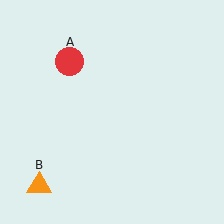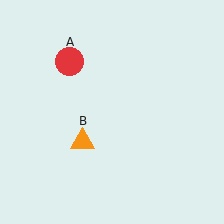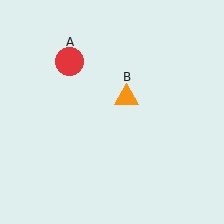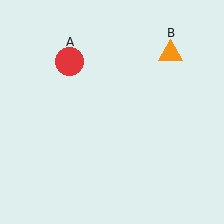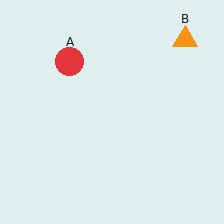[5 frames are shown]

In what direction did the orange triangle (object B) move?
The orange triangle (object B) moved up and to the right.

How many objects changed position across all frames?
1 object changed position: orange triangle (object B).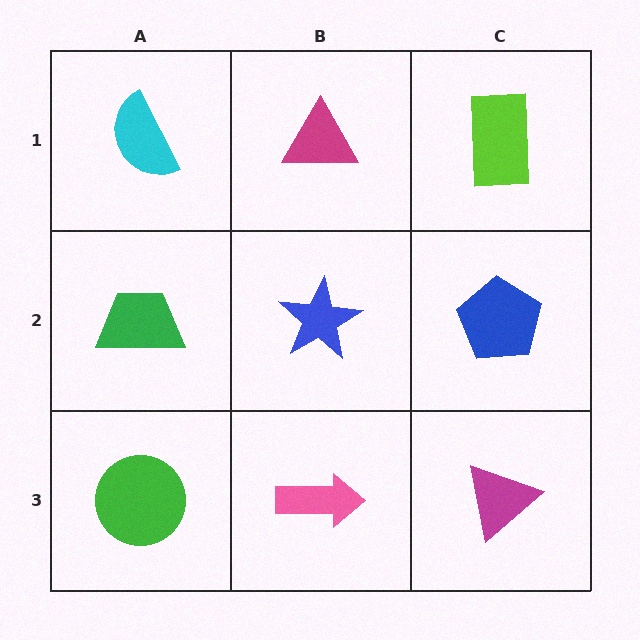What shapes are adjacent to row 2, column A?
A cyan semicircle (row 1, column A), a green circle (row 3, column A), a blue star (row 2, column B).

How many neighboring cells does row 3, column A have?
2.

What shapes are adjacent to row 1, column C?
A blue pentagon (row 2, column C), a magenta triangle (row 1, column B).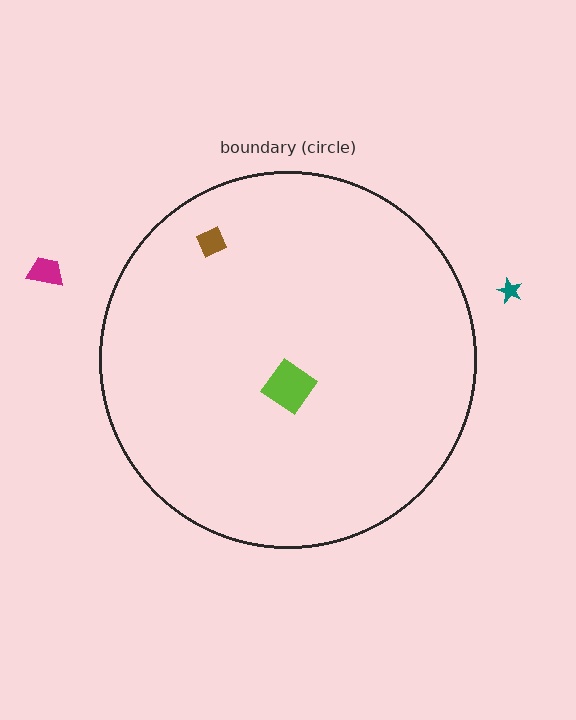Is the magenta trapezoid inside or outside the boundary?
Outside.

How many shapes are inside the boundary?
2 inside, 2 outside.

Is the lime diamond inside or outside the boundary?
Inside.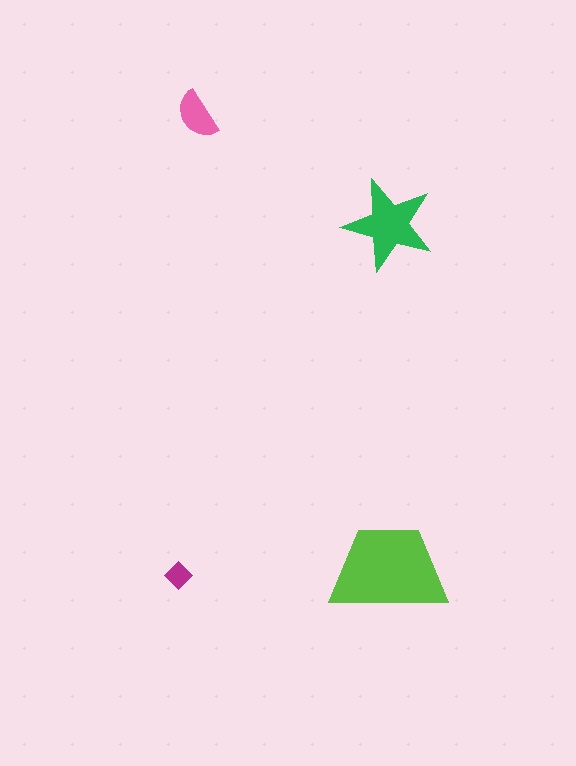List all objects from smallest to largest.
The magenta diamond, the pink semicircle, the green star, the lime trapezoid.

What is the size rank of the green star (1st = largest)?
2nd.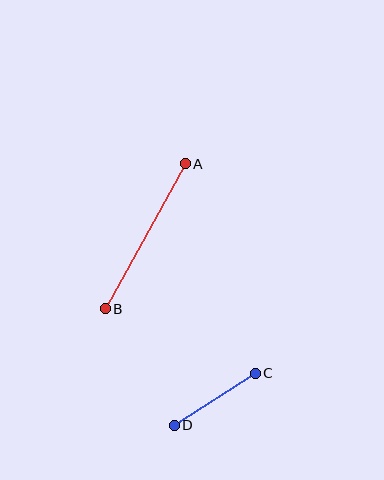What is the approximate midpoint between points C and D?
The midpoint is at approximately (215, 399) pixels.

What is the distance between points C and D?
The distance is approximately 96 pixels.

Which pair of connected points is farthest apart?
Points A and B are farthest apart.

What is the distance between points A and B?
The distance is approximately 166 pixels.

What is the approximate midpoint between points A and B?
The midpoint is at approximately (145, 236) pixels.